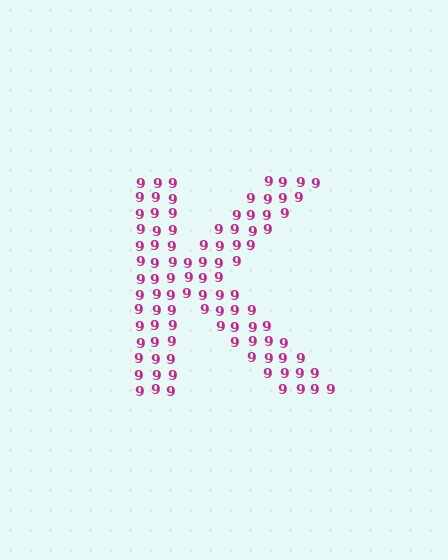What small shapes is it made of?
It is made of small digit 9's.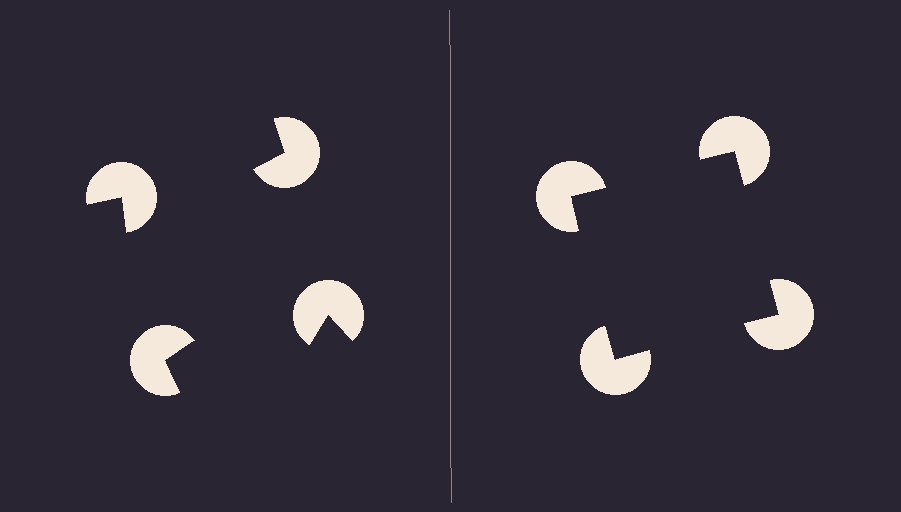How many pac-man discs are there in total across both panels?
8 — 4 on each side.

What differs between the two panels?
The pac-man discs are positioned identically on both sides; only the wedge orientations differ. On the right they align to a square; on the left they are misaligned.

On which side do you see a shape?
An illusory square appears on the right side. On the left side the wedge cuts are rotated, so no coherent shape forms.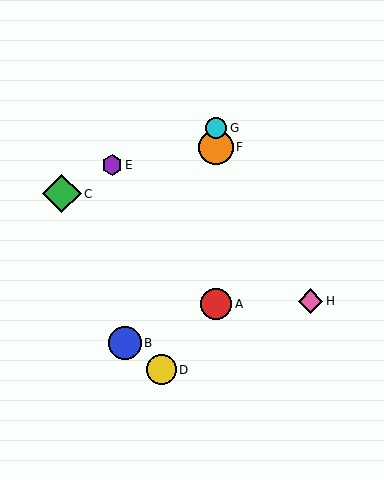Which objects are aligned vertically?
Objects A, F, G are aligned vertically.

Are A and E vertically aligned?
No, A is at x≈216 and E is at x≈112.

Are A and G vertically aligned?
Yes, both are at x≈216.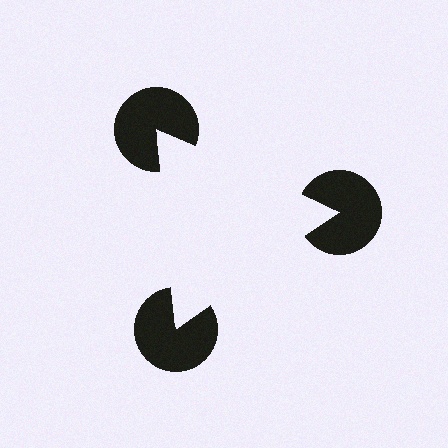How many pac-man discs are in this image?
There are 3 — one at each vertex of the illusory triangle.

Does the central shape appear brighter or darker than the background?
It typically appears slightly brighter than the background, even though no actual brightness change is drawn.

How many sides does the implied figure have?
3 sides.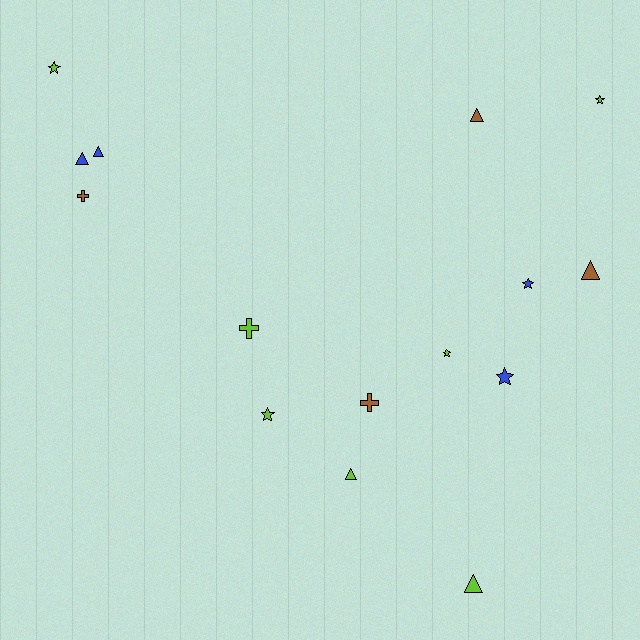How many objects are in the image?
There are 15 objects.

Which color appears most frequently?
Lime, with 7 objects.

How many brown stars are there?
There are no brown stars.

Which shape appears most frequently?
Triangle, with 6 objects.